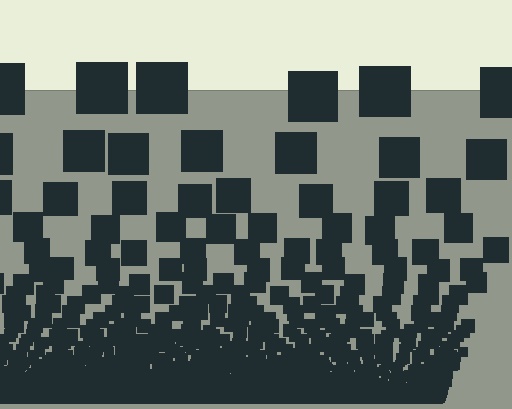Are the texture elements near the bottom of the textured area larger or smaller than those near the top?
Smaller. The gradient is inverted — elements near the bottom are smaller and denser.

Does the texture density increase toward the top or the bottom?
Density increases toward the bottom.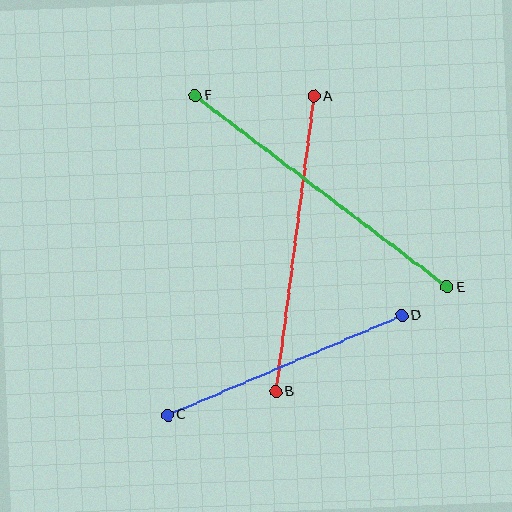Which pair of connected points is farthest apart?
Points E and F are farthest apart.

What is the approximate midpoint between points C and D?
The midpoint is at approximately (285, 365) pixels.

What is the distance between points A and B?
The distance is approximately 298 pixels.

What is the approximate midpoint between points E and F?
The midpoint is at approximately (321, 191) pixels.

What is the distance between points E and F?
The distance is approximately 316 pixels.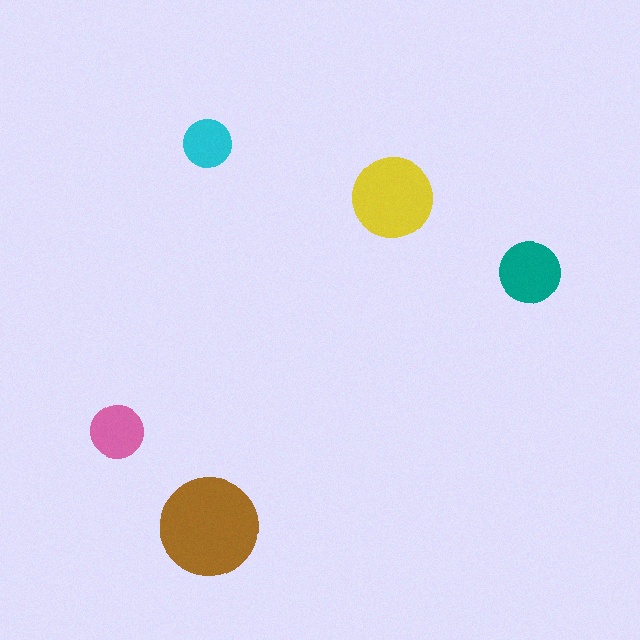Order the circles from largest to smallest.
the brown one, the yellow one, the teal one, the pink one, the cyan one.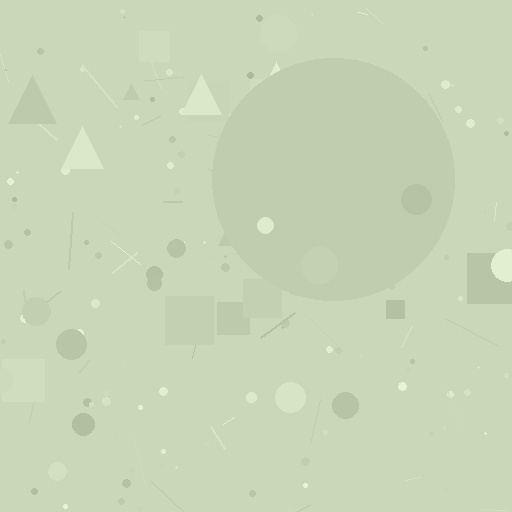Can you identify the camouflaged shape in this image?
The camouflaged shape is a circle.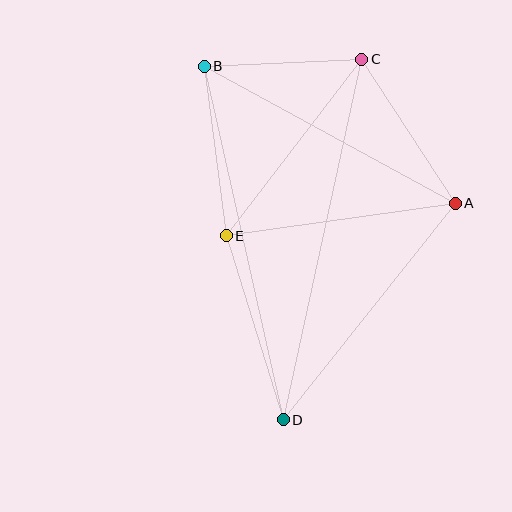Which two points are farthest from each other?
Points C and D are farthest from each other.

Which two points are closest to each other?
Points B and C are closest to each other.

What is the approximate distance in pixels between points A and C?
The distance between A and C is approximately 172 pixels.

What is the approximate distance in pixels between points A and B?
The distance between A and B is approximately 286 pixels.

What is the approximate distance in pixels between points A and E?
The distance between A and E is approximately 231 pixels.